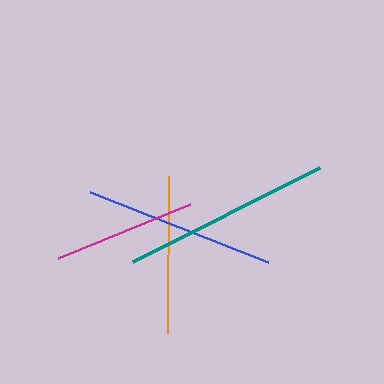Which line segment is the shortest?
The magenta line is the shortest at approximately 143 pixels.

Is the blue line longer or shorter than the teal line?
The teal line is longer than the blue line.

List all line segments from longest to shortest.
From longest to shortest: teal, blue, orange, magenta.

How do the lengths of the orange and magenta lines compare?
The orange and magenta lines are approximately the same length.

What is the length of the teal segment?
The teal segment is approximately 209 pixels long.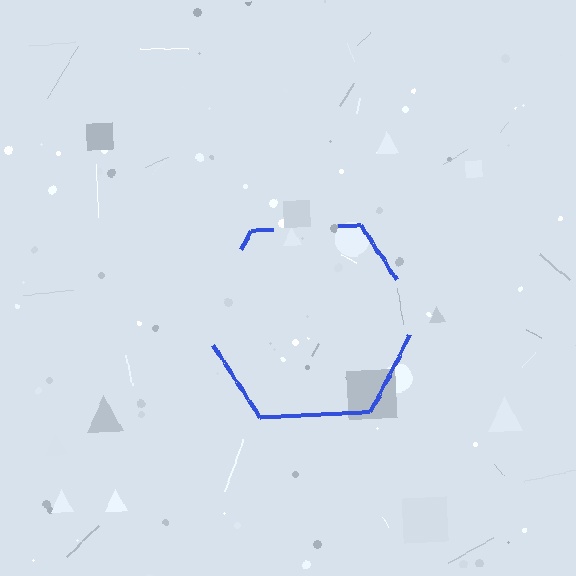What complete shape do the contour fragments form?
The contour fragments form a hexagon.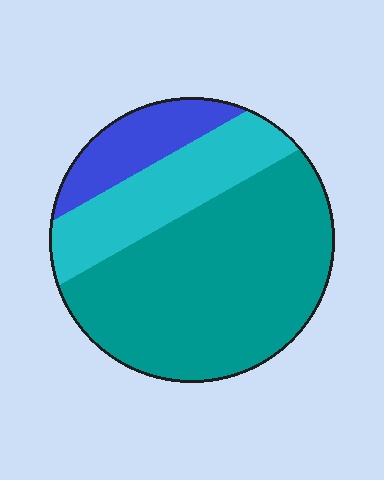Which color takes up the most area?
Teal, at roughly 60%.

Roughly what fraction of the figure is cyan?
Cyan covers 24% of the figure.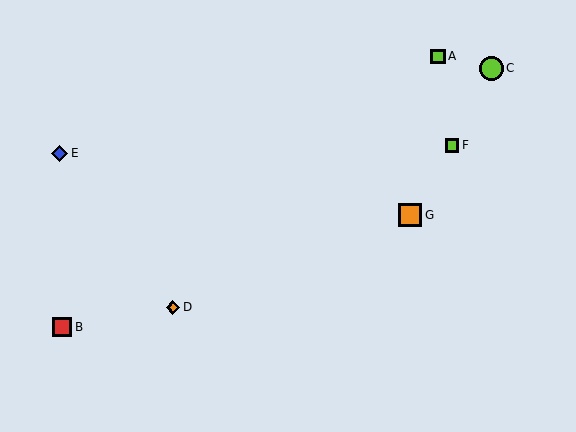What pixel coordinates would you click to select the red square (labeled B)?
Click at (62, 327) to select the red square B.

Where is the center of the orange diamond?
The center of the orange diamond is at (173, 307).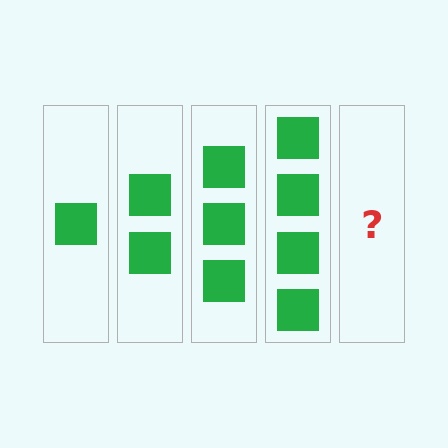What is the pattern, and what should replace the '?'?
The pattern is that each step adds one more square. The '?' should be 5 squares.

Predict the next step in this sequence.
The next step is 5 squares.